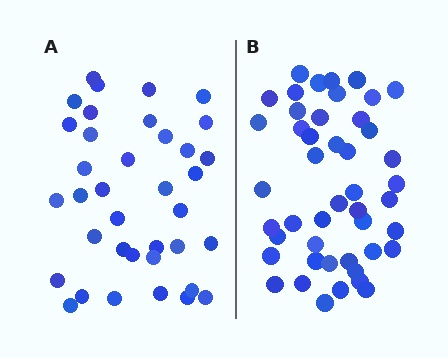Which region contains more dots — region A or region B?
Region B (the right region) has more dots.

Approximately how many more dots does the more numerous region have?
Region B has roughly 8 or so more dots than region A.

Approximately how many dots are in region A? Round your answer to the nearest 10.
About 40 dots. (The exact count is 37, which rounds to 40.)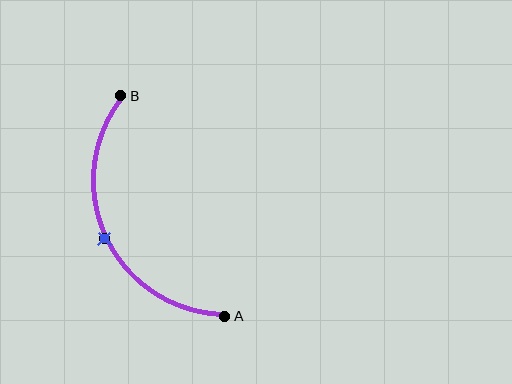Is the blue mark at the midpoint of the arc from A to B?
Yes. The blue mark lies on the arc at equal arc-length from both A and B — it is the arc midpoint.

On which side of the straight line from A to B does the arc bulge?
The arc bulges to the left of the straight line connecting A and B.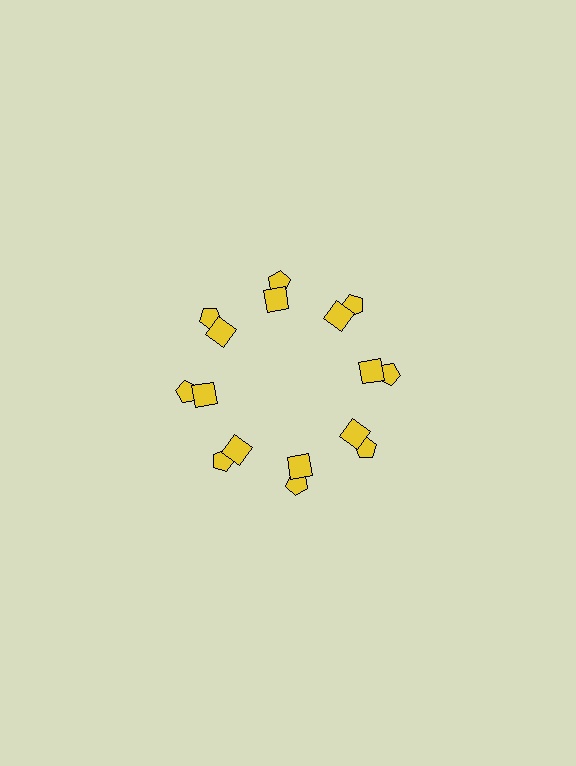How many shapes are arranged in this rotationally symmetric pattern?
There are 16 shapes, arranged in 8 groups of 2.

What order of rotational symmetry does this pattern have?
This pattern has 8-fold rotational symmetry.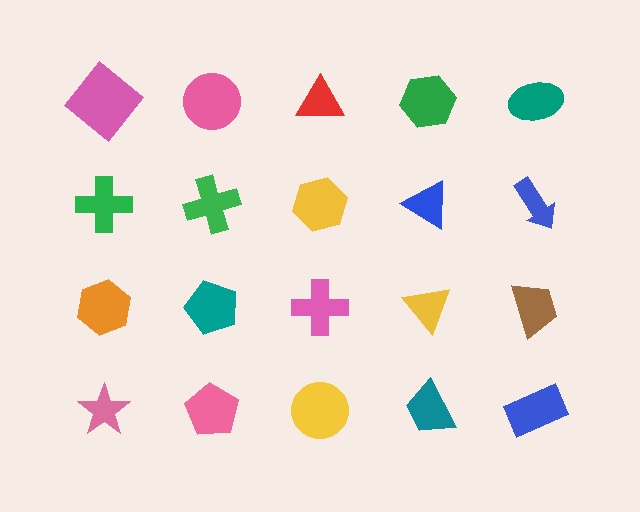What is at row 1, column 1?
A pink diamond.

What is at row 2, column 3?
A yellow hexagon.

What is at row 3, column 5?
A brown trapezoid.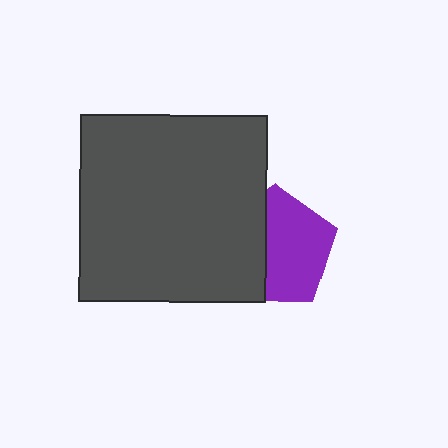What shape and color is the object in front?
The object in front is a dark gray square.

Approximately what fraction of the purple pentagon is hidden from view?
Roughly 41% of the purple pentagon is hidden behind the dark gray square.